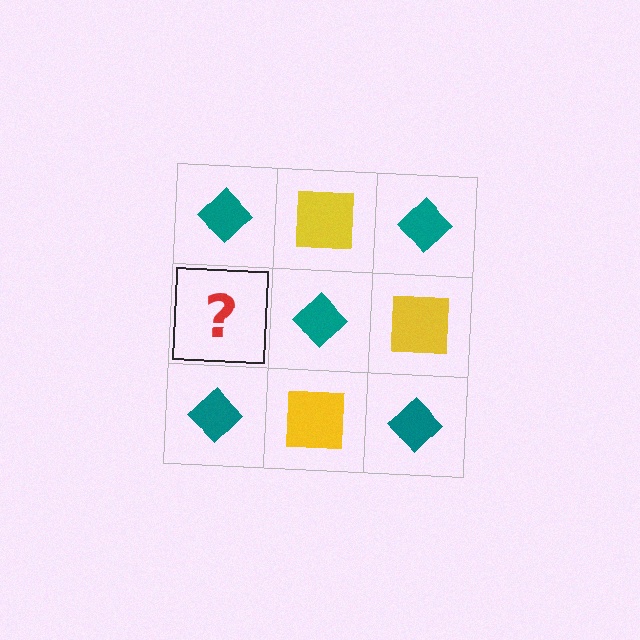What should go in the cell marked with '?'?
The missing cell should contain a yellow square.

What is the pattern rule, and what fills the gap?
The rule is that it alternates teal diamond and yellow square in a checkerboard pattern. The gap should be filled with a yellow square.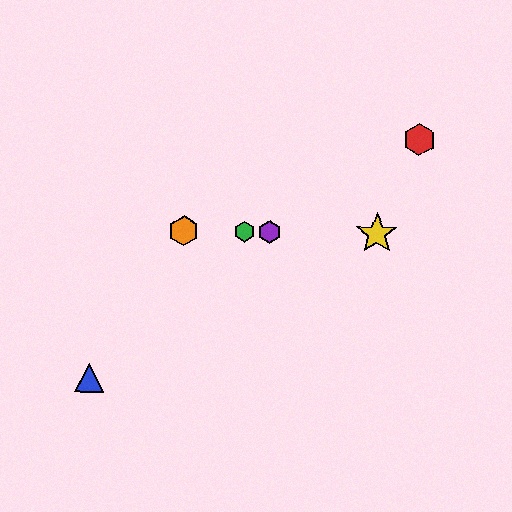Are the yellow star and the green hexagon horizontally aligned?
Yes, both are at y≈234.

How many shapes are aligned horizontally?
4 shapes (the green hexagon, the yellow star, the purple hexagon, the orange hexagon) are aligned horizontally.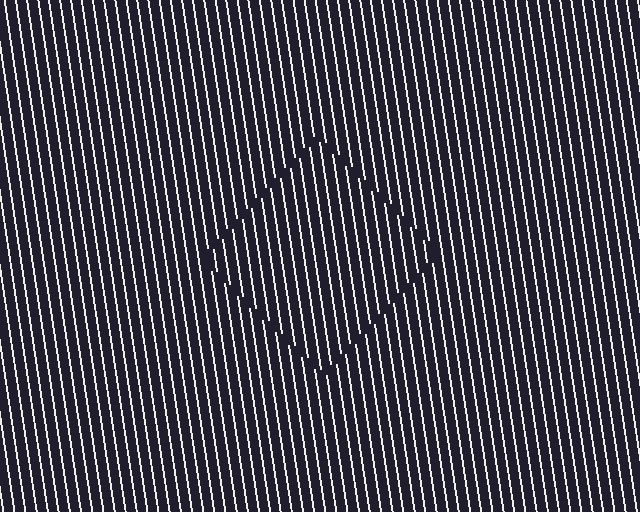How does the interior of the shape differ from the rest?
The interior of the shape contains the same grating, shifted by half a period — the contour is defined by the phase discontinuity where line-ends from the inner and outer gratings abut.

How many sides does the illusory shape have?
4 sides — the line-ends trace a square.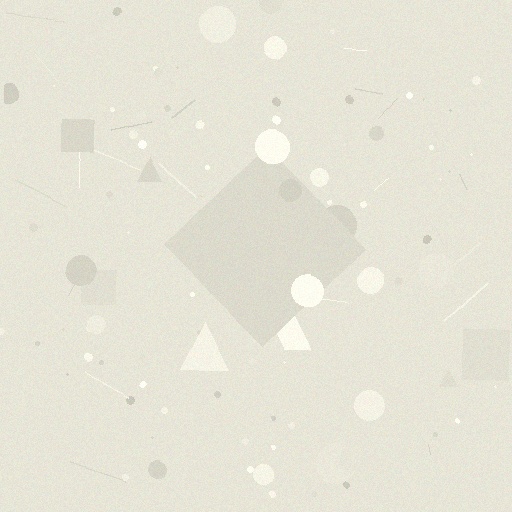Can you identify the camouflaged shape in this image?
The camouflaged shape is a diamond.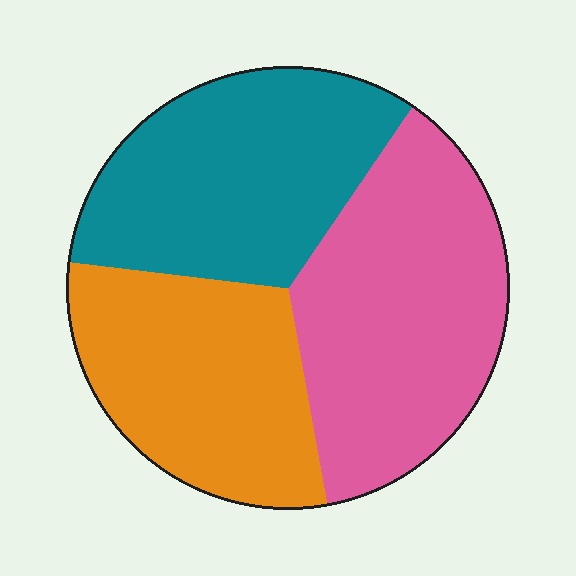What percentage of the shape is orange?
Orange takes up about one third (1/3) of the shape.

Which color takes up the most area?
Pink, at roughly 35%.